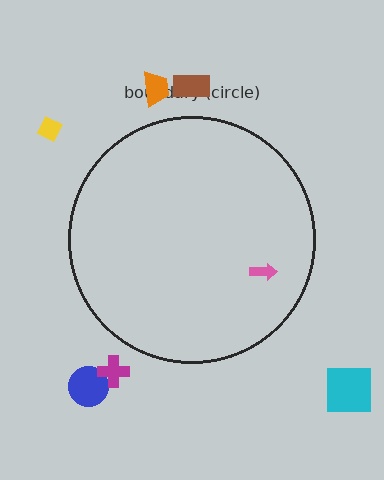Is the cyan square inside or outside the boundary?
Outside.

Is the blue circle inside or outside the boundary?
Outside.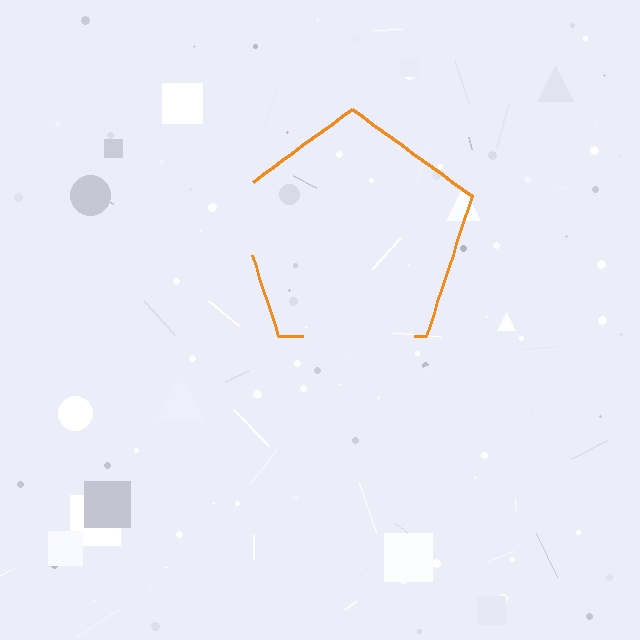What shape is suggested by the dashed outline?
The dashed outline suggests a pentagon.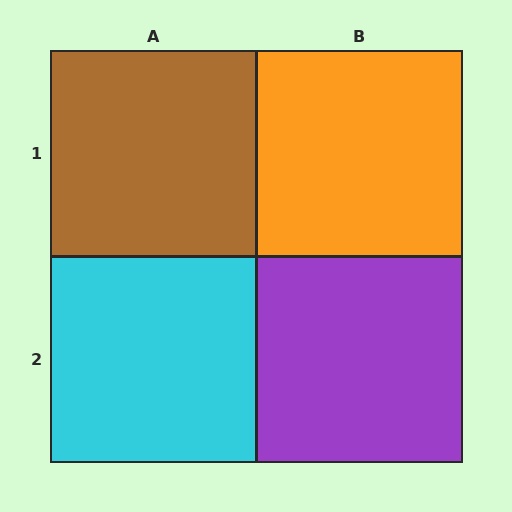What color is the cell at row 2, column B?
Purple.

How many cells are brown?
1 cell is brown.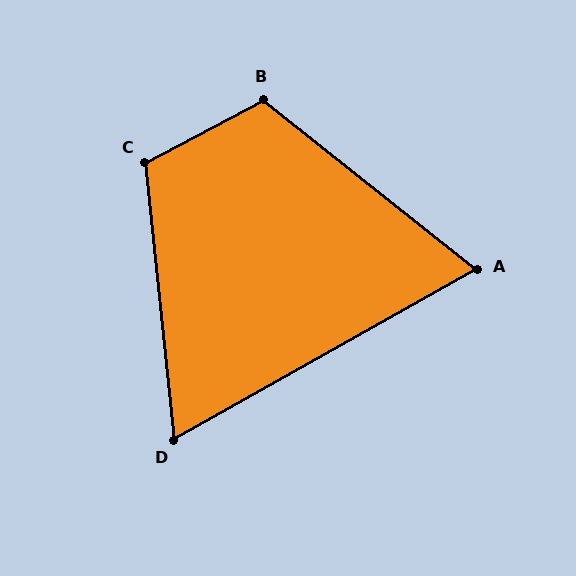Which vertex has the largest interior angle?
B, at approximately 113 degrees.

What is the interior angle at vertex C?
Approximately 112 degrees (obtuse).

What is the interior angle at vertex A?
Approximately 68 degrees (acute).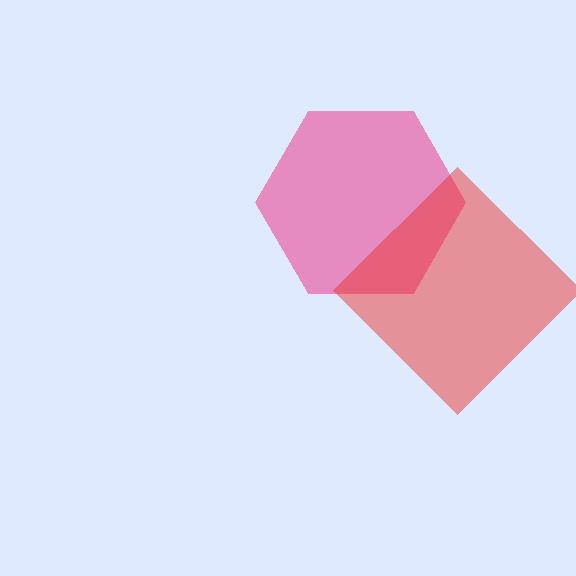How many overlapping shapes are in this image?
There are 2 overlapping shapes in the image.